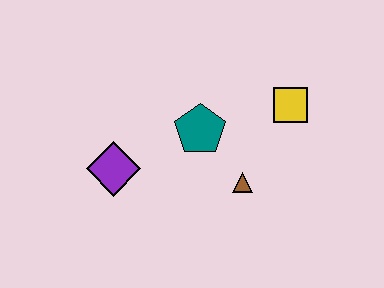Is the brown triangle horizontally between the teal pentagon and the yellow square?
Yes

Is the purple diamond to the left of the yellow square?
Yes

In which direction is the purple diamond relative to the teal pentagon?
The purple diamond is to the left of the teal pentagon.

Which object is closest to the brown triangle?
The teal pentagon is closest to the brown triangle.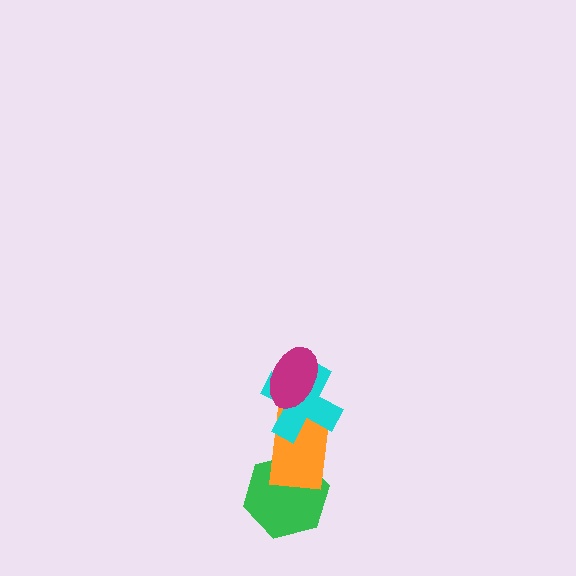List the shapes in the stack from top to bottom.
From top to bottom: the magenta ellipse, the cyan cross, the orange rectangle, the green hexagon.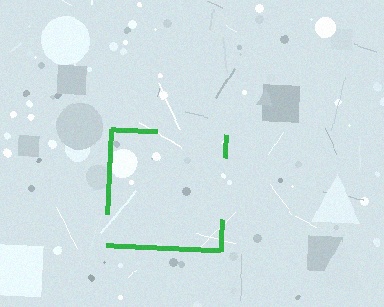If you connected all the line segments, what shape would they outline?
They would outline a square.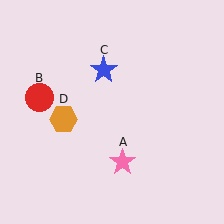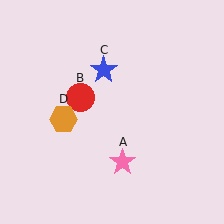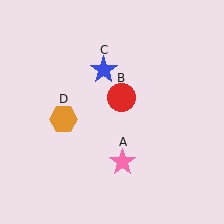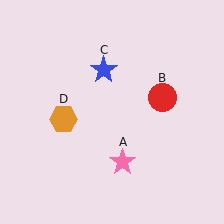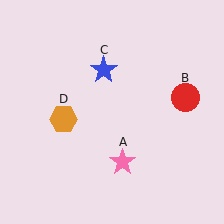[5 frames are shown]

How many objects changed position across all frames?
1 object changed position: red circle (object B).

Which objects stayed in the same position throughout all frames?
Pink star (object A) and blue star (object C) and orange hexagon (object D) remained stationary.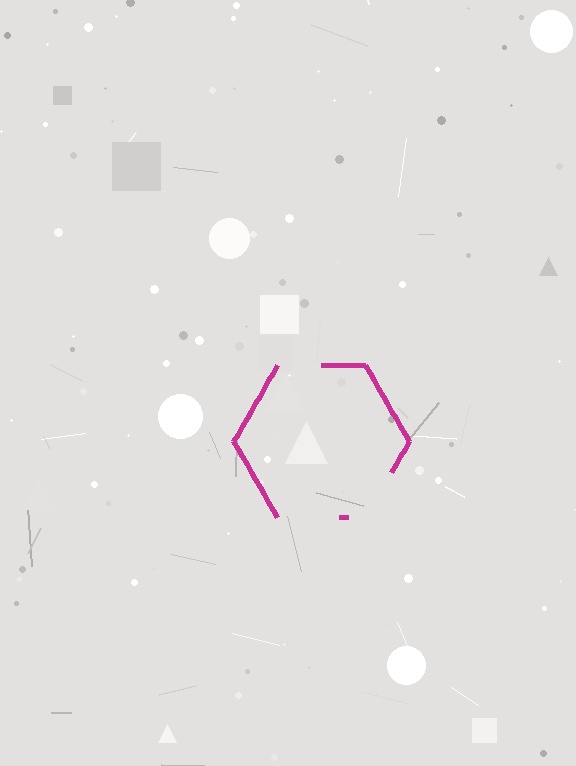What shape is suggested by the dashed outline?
The dashed outline suggests a hexagon.